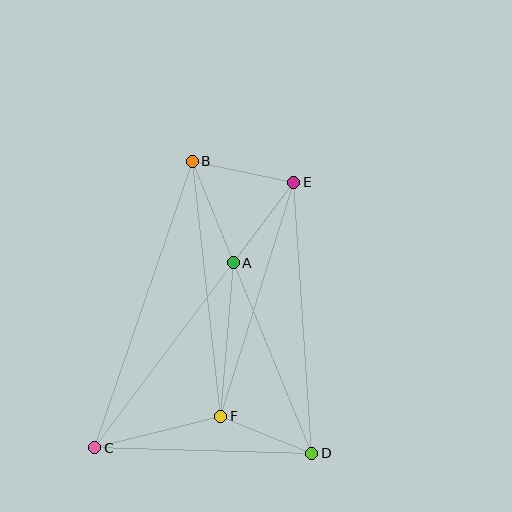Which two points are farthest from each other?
Points C and E are farthest from each other.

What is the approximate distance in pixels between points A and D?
The distance between A and D is approximately 206 pixels.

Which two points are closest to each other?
Points D and F are closest to each other.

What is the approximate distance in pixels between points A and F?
The distance between A and F is approximately 154 pixels.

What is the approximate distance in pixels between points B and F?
The distance between B and F is approximately 256 pixels.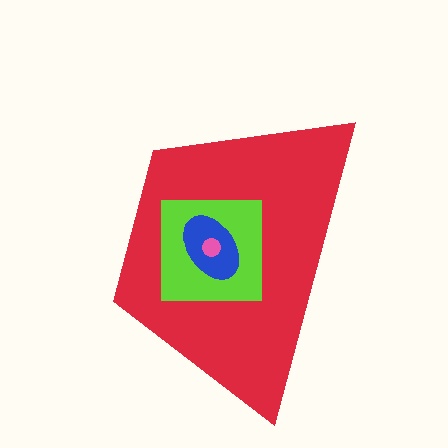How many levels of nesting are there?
4.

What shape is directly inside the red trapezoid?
The lime square.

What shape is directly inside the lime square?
The blue ellipse.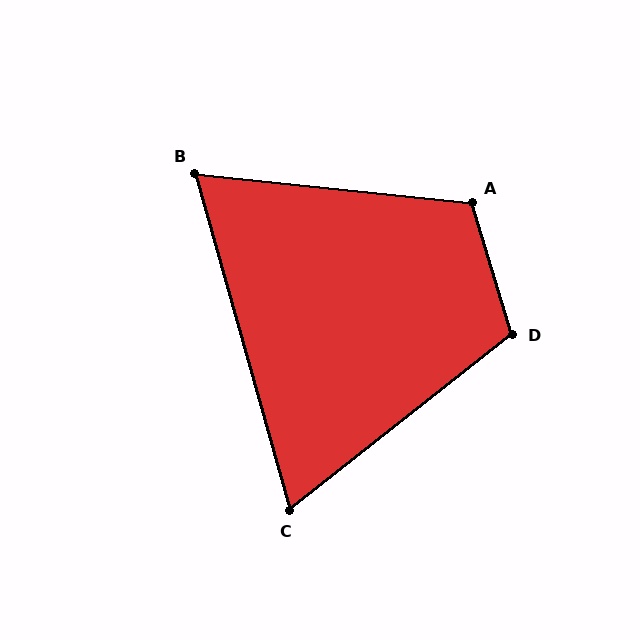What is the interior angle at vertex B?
Approximately 68 degrees (acute).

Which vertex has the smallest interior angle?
C, at approximately 68 degrees.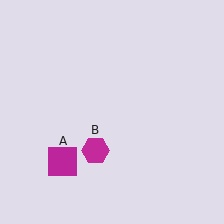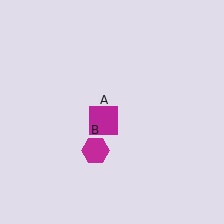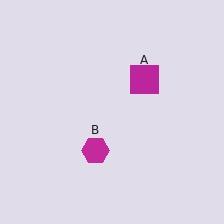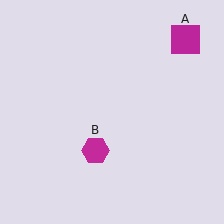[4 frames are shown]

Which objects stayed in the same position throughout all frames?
Magenta hexagon (object B) remained stationary.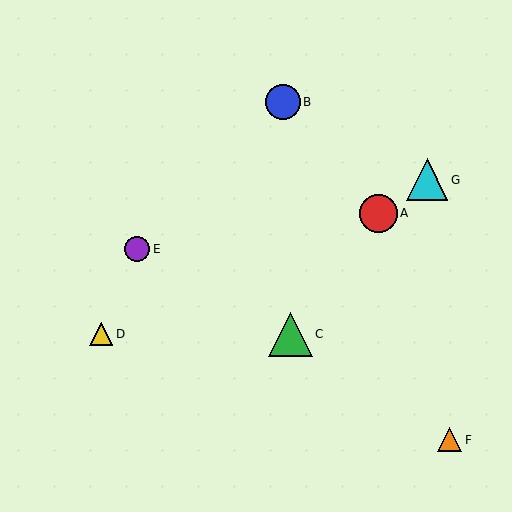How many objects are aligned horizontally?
2 objects (C, D) are aligned horizontally.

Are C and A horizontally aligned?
No, C is at y≈334 and A is at y≈213.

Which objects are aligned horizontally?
Objects C, D are aligned horizontally.